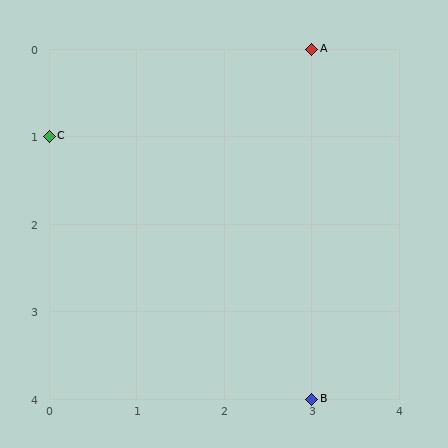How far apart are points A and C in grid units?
Points A and C are 3 columns and 1 row apart (about 3.2 grid units diagonally).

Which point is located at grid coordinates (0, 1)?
Point C is at (0, 1).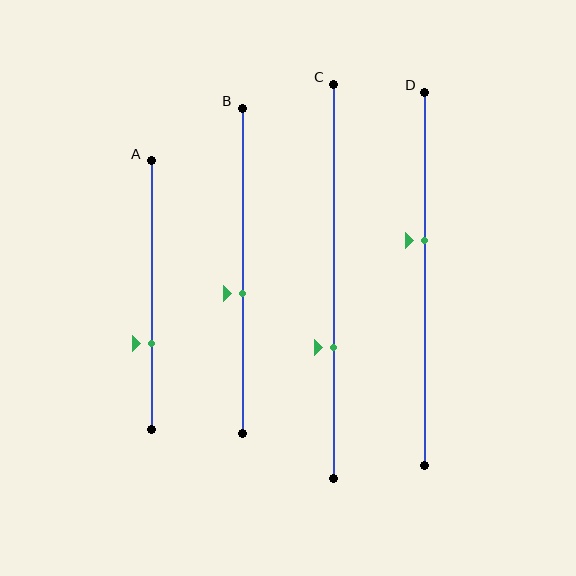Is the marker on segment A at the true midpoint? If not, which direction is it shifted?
No, the marker on segment A is shifted downward by about 18% of the segment length.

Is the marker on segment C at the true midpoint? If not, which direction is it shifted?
No, the marker on segment C is shifted downward by about 17% of the segment length.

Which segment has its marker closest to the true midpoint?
Segment B has its marker closest to the true midpoint.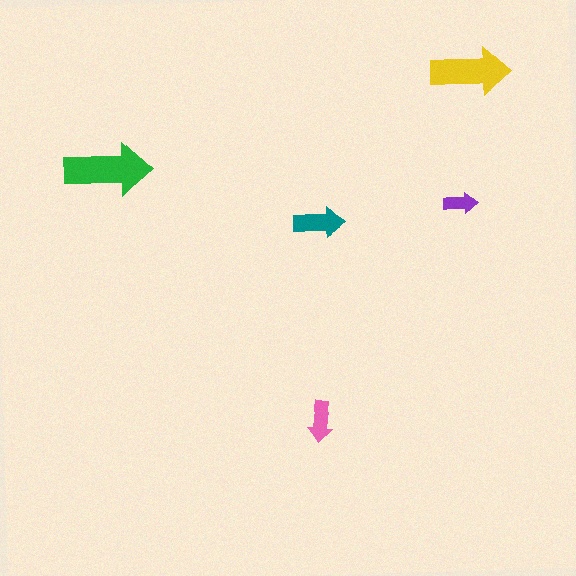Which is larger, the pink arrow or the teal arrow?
The teal one.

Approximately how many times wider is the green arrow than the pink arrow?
About 2 times wider.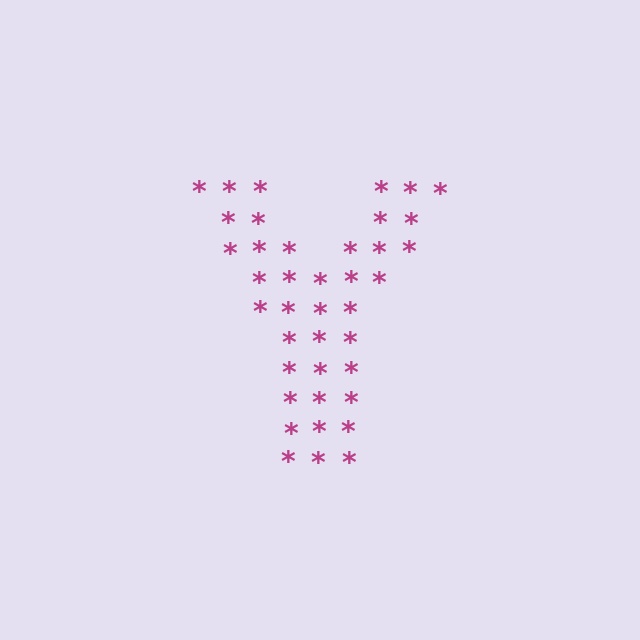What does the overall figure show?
The overall figure shows the letter Y.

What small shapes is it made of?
It is made of small asterisks.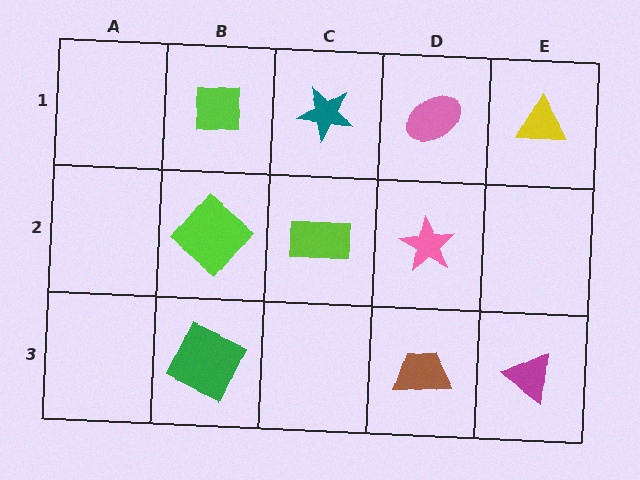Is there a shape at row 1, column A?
No, that cell is empty.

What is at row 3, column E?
A magenta triangle.